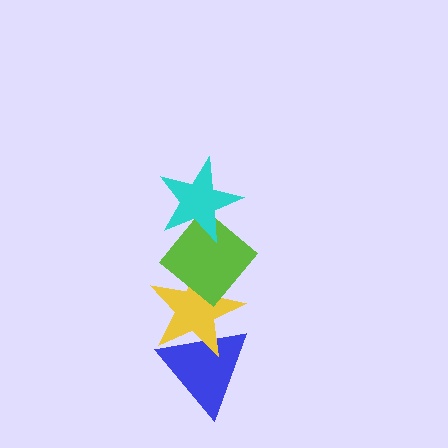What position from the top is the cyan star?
The cyan star is 1st from the top.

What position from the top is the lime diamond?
The lime diamond is 2nd from the top.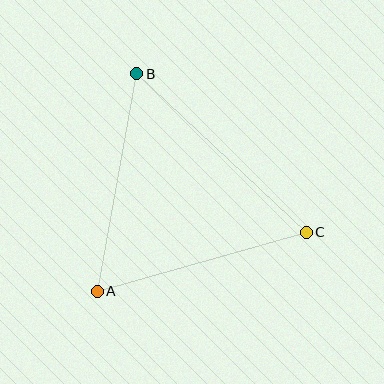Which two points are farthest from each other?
Points B and C are farthest from each other.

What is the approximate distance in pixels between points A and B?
The distance between A and B is approximately 221 pixels.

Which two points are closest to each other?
Points A and C are closest to each other.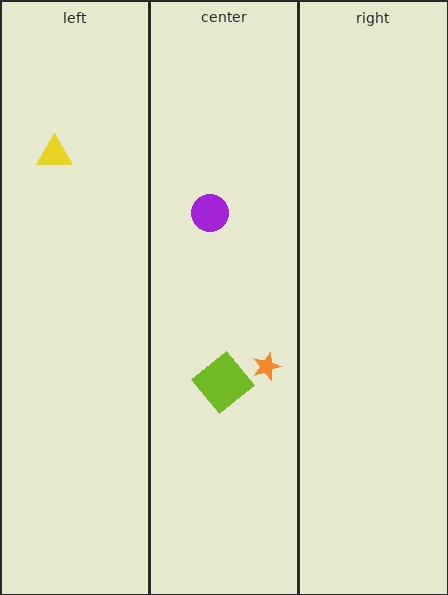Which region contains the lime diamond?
The center region.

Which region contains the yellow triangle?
The left region.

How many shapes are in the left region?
1.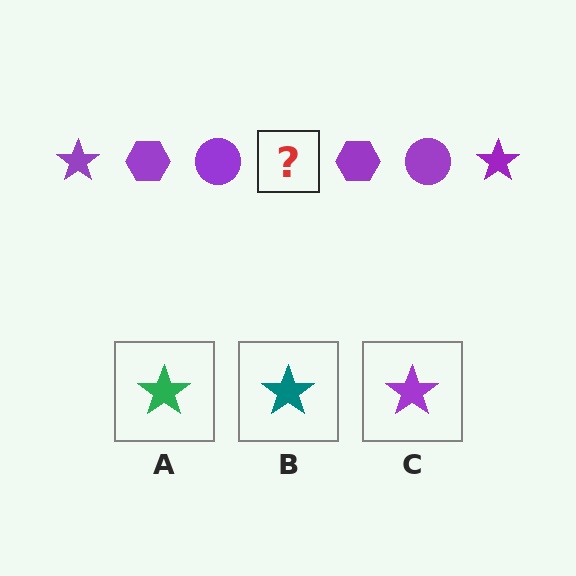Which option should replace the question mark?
Option C.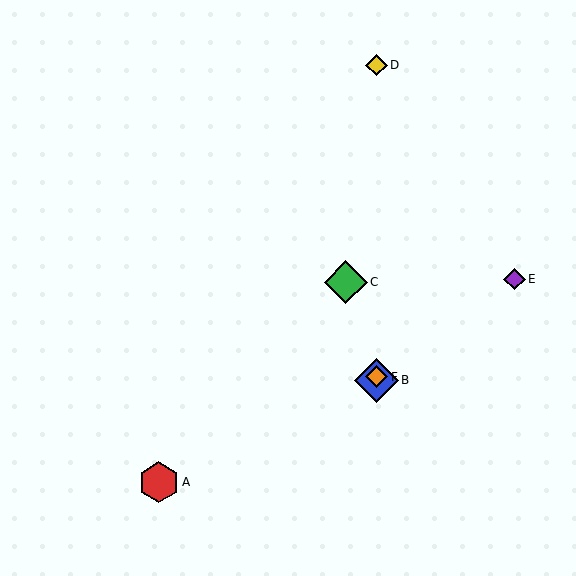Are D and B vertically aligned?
Yes, both are at x≈377.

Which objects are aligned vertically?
Objects B, D, F are aligned vertically.